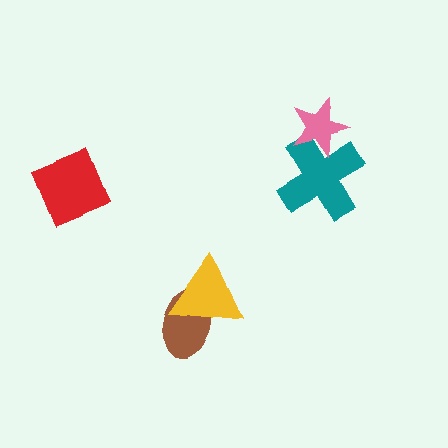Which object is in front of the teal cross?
The pink star is in front of the teal cross.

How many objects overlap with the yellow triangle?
1 object overlaps with the yellow triangle.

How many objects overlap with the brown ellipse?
1 object overlaps with the brown ellipse.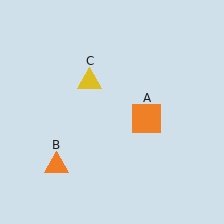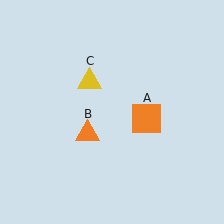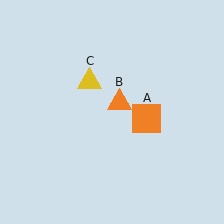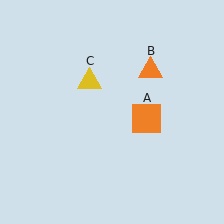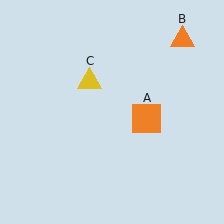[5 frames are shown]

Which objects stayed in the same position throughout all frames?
Orange square (object A) and yellow triangle (object C) remained stationary.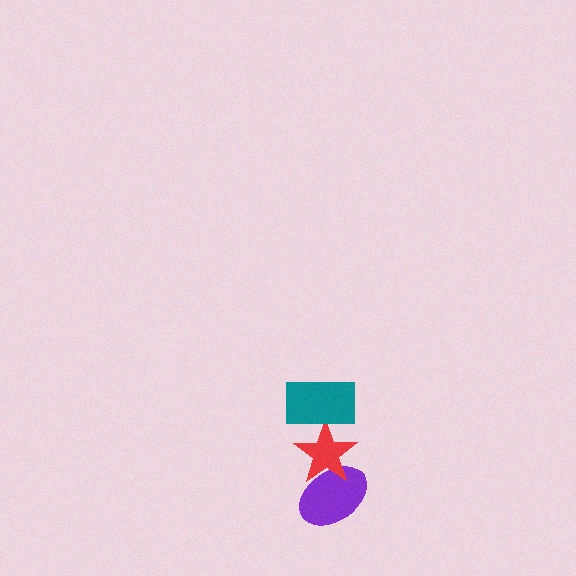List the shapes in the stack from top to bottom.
From top to bottom: the teal rectangle, the red star, the purple ellipse.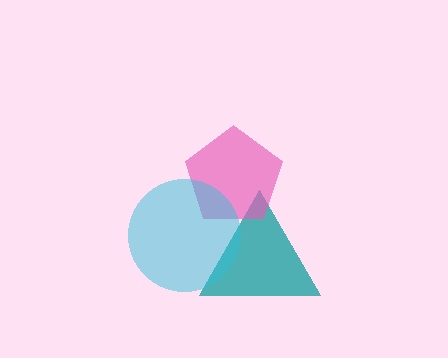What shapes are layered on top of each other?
The layered shapes are: a teal triangle, a pink pentagon, a cyan circle.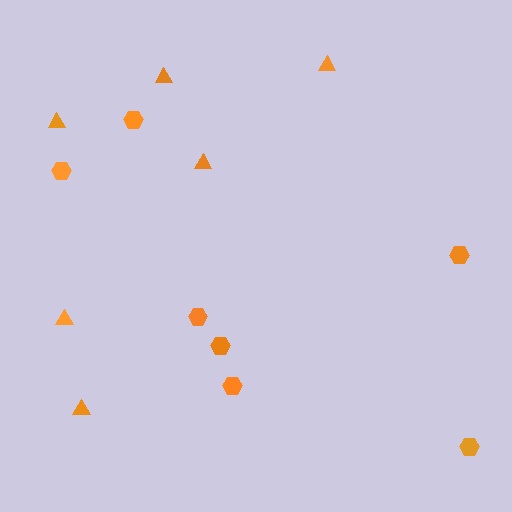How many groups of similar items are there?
There are 2 groups: one group of triangles (6) and one group of hexagons (7).